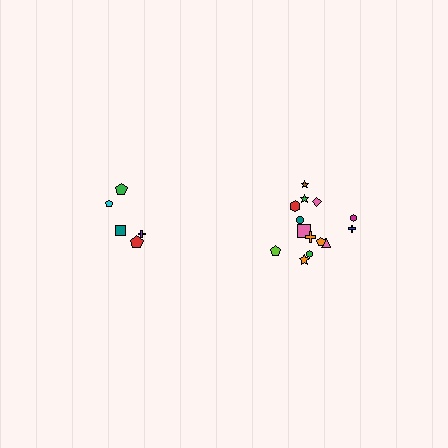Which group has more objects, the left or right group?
The right group.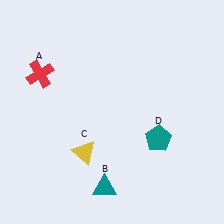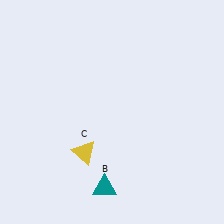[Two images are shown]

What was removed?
The teal pentagon (D), the red cross (A) were removed in Image 2.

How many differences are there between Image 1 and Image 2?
There are 2 differences between the two images.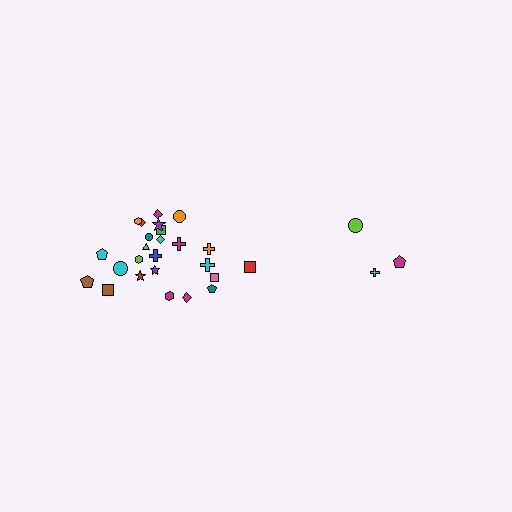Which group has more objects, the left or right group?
The left group.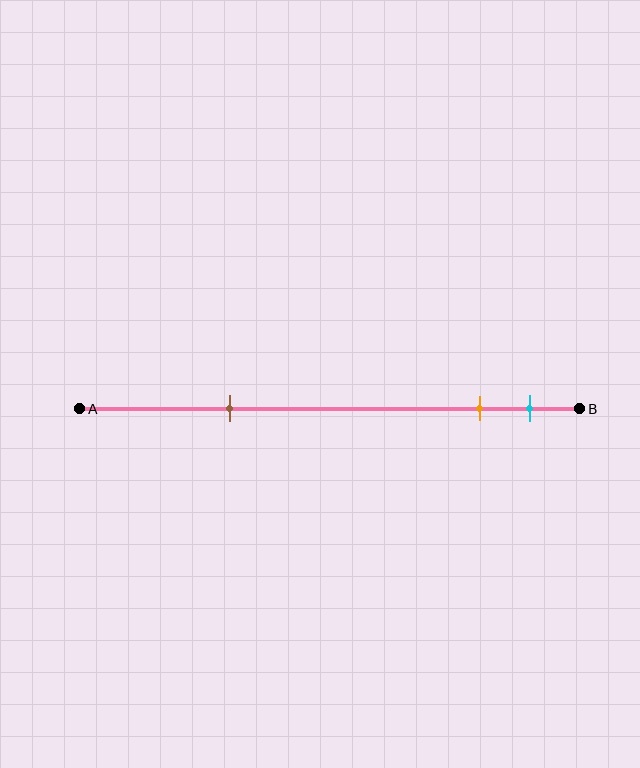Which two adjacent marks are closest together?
The orange and cyan marks are the closest adjacent pair.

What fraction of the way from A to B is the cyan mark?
The cyan mark is approximately 90% (0.9) of the way from A to B.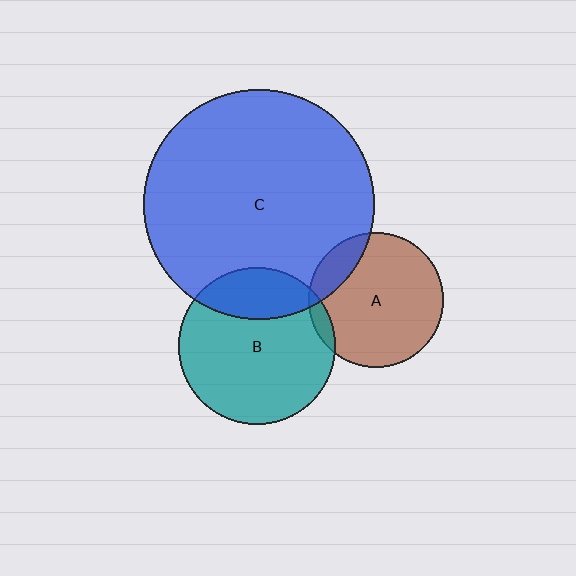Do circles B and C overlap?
Yes.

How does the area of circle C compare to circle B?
Approximately 2.2 times.